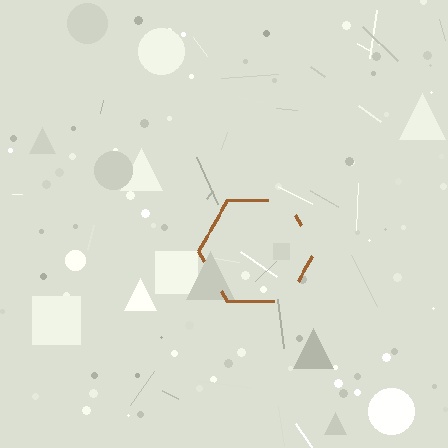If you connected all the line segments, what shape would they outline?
They would outline a hexagon.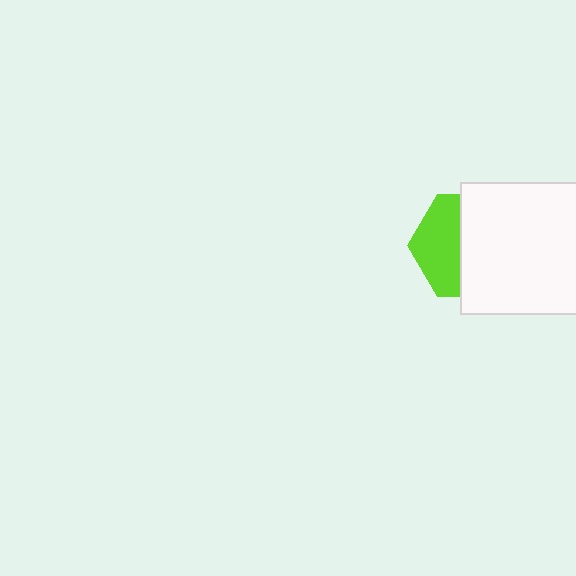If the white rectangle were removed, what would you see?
You would see the complete lime hexagon.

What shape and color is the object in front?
The object in front is a white rectangle.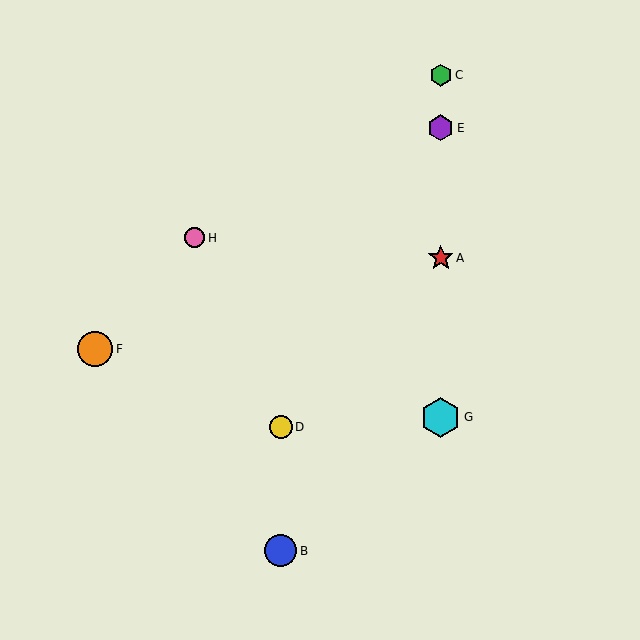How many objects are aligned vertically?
4 objects (A, C, E, G) are aligned vertically.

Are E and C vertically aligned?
Yes, both are at x≈441.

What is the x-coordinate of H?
Object H is at x≈195.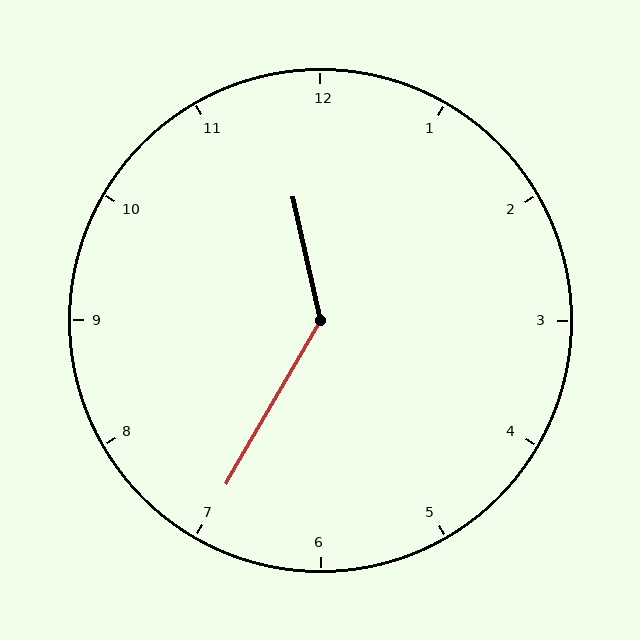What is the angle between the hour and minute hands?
Approximately 138 degrees.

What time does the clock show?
11:35.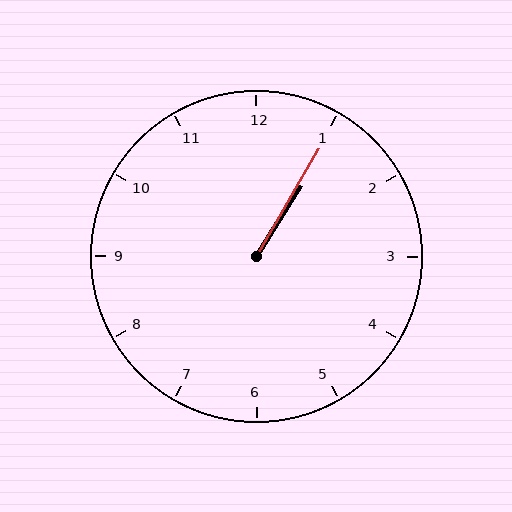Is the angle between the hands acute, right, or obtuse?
It is acute.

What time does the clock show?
1:05.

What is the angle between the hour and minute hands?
Approximately 2 degrees.